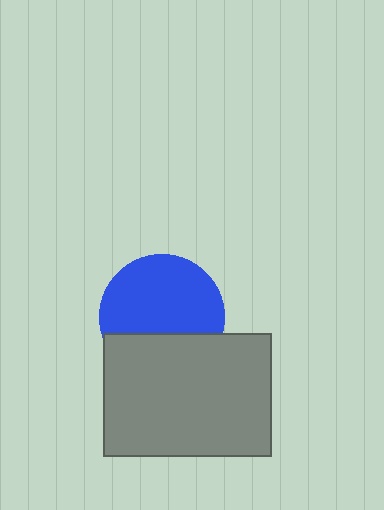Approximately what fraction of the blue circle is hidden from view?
Roughly 33% of the blue circle is hidden behind the gray rectangle.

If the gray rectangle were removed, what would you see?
You would see the complete blue circle.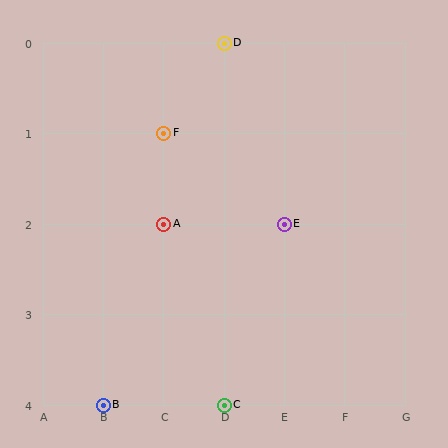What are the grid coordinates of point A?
Point A is at grid coordinates (C, 2).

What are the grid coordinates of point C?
Point C is at grid coordinates (D, 4).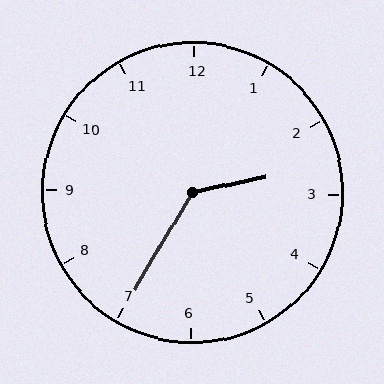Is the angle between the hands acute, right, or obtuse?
It is obtuse.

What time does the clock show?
2:35.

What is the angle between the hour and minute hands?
Approximately 132 degrees.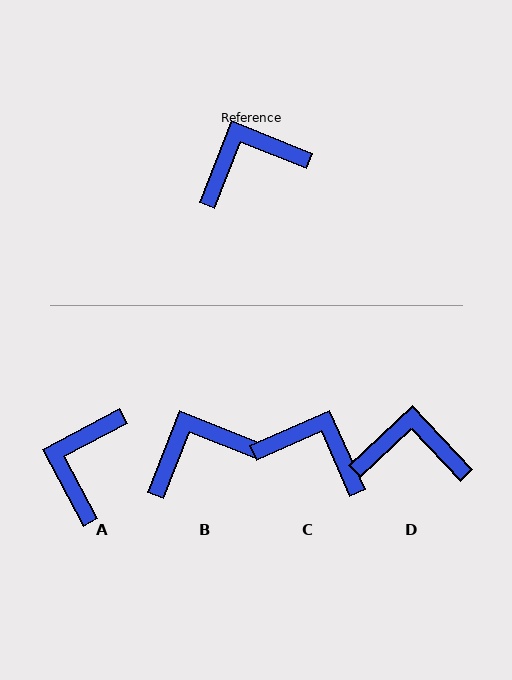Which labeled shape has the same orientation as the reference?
B.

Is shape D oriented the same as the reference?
No, it is off by about 26 degrees.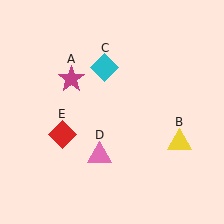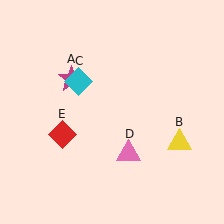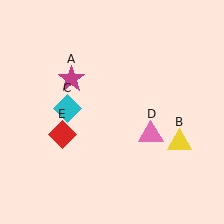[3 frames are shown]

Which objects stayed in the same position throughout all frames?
Magenta star (object A) and yellow triangle (object B) and red diamond (object E) remained stationary.